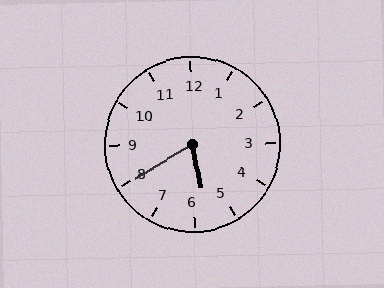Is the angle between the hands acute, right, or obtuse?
It is acute.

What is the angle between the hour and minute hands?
Approximately 70 degrees.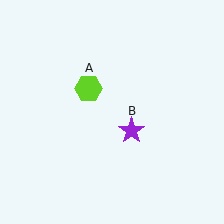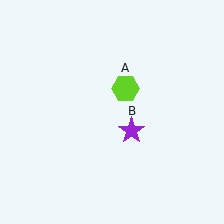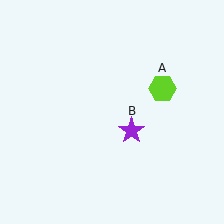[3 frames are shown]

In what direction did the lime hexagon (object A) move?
The lime hexagon (object A) moved right.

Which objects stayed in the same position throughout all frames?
Purple star (object B) remained stationary.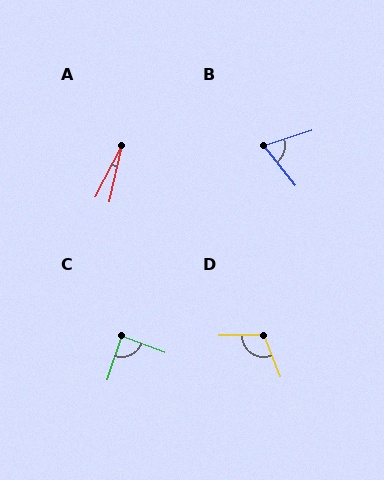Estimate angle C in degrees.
Approximately 87 degrees.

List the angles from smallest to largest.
A (15°), B (69°), C (87°), D (112°).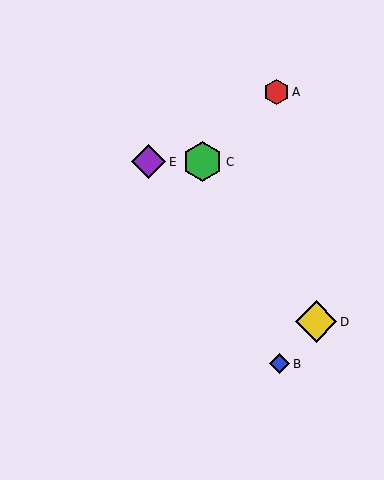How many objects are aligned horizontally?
2 objects (C, E) are aligned horizontally.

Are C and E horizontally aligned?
Yes, both are at y≈162.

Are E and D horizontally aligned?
No, E is at y≈162 and D is at y≈322.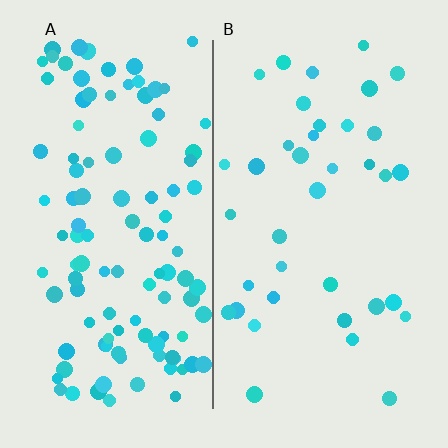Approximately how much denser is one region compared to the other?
Approximately 3.0× — region A over region B.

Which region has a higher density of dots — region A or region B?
A (the left).